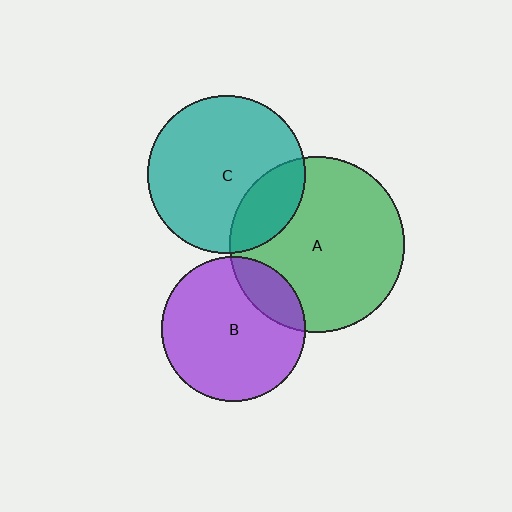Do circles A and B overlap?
Yes.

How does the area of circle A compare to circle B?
Approximately 1.5 times.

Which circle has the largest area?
Circle A (green).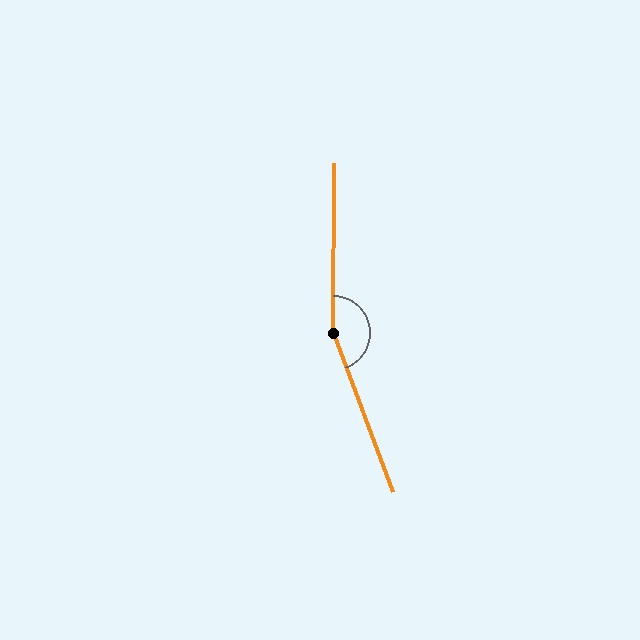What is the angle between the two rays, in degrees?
Approximately 159 degrees.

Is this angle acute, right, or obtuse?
It is obtuse.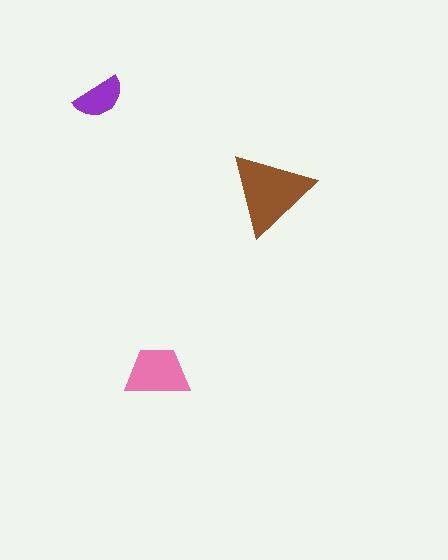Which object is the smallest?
The purple semicircle.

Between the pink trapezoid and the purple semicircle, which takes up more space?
The pink trapezoid.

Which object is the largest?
The brown triangle.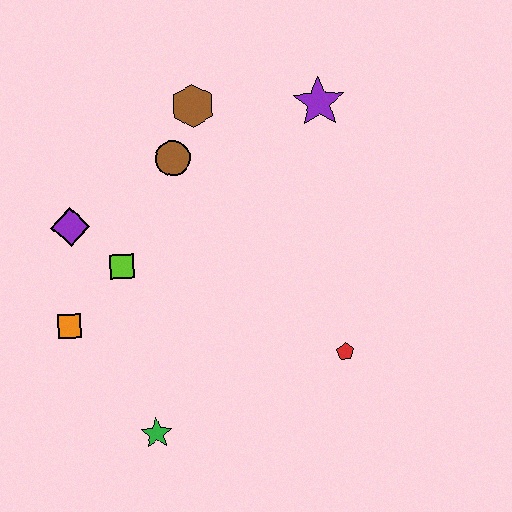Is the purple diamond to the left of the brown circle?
Yes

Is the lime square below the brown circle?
Yes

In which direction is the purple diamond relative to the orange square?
The purple diamond is above the orange square.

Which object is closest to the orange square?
The lime square is closest to the orange square.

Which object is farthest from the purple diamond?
The red pentagon is farthest from the purple diamond.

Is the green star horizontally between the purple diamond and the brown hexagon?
Yes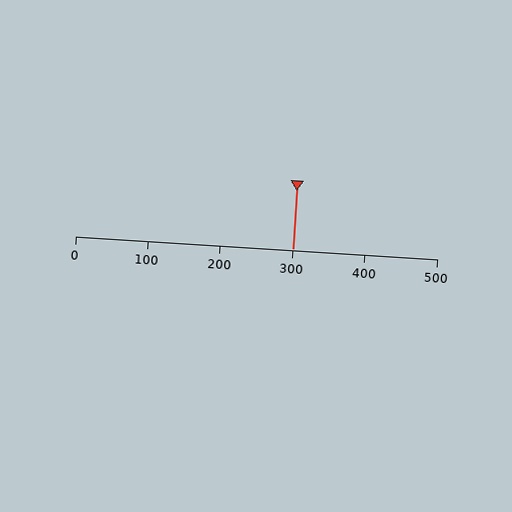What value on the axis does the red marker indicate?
The marker indicates approximately 300.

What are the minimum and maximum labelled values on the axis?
The axis runs from 0 to 500.